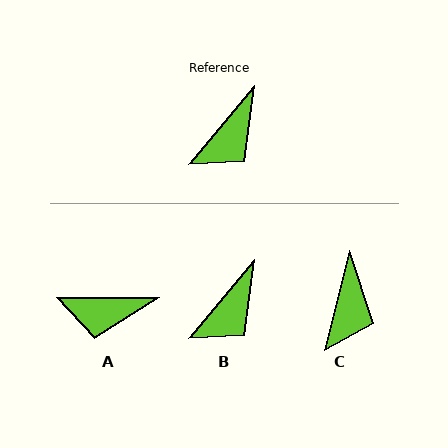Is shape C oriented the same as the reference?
No, it is off by about 26 degrees.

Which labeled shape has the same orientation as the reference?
B.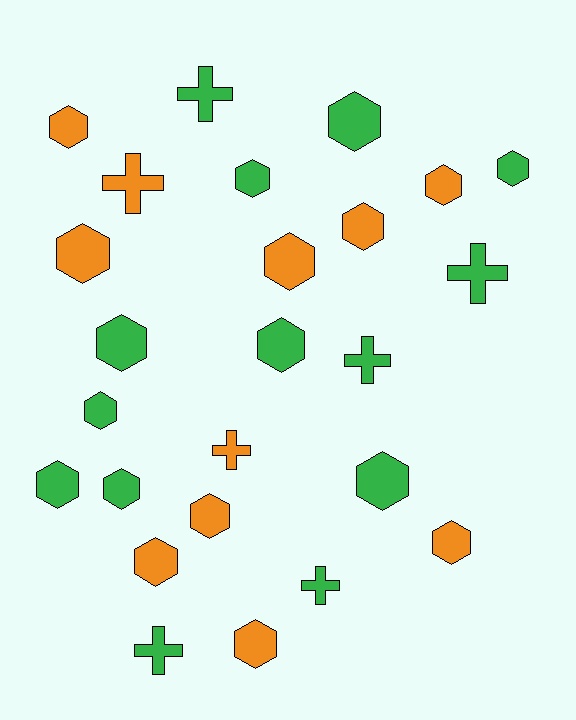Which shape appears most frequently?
Hexagon, with 18 objects.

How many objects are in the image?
There are 25 objects.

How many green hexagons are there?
There are 9 green hexagons.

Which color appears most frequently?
Green, with 14 objects.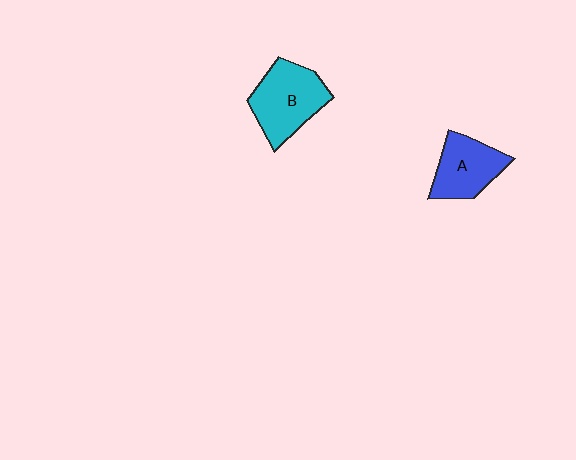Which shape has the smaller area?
Shape A (blue).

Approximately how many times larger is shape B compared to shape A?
Approximately 1.3 times.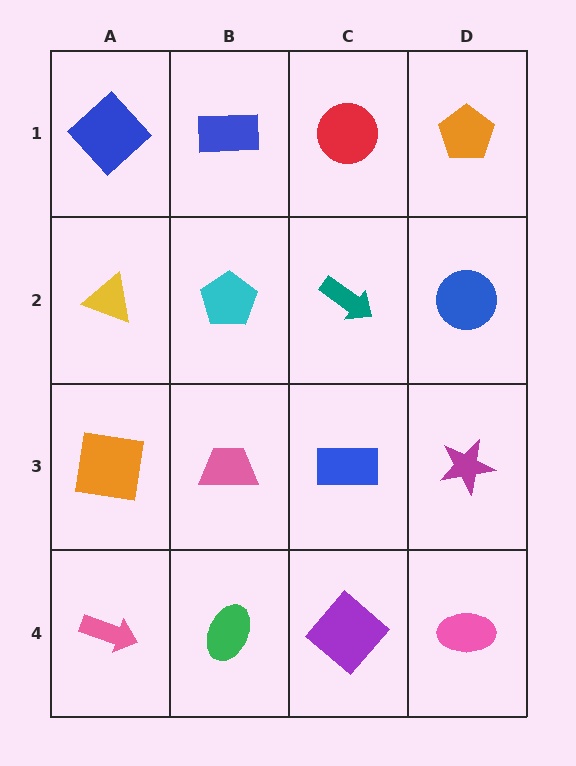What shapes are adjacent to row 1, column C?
A teal arrow (row 2, column C), a blue rectangle (row 1, column B), an orange pentagon (row 1, column D).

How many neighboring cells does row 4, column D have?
2.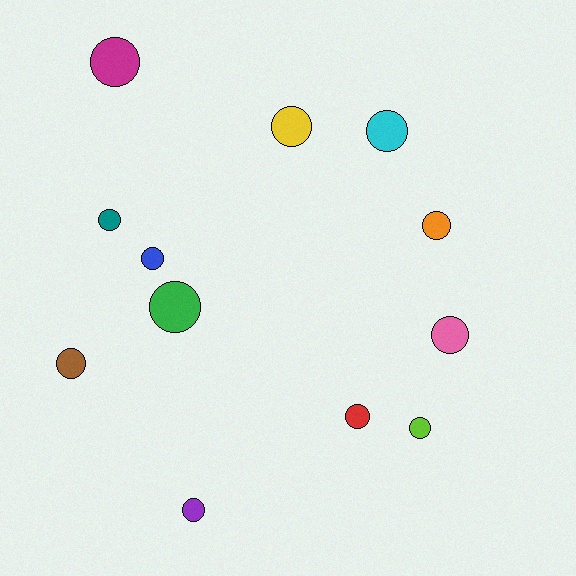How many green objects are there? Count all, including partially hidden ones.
There is 1 green object.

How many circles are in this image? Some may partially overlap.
There are 12 circles.